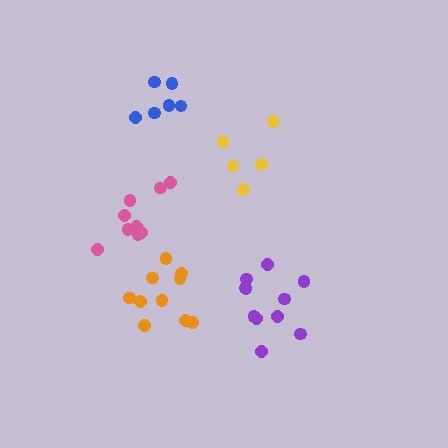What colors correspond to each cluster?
The clusters are colored: blue, orange, purple, yellow, pink.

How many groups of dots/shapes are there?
There are 5 groups.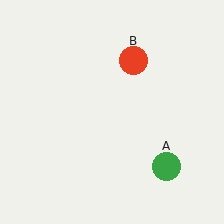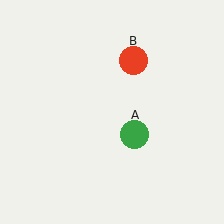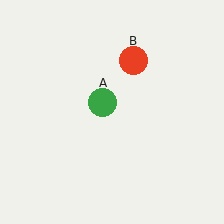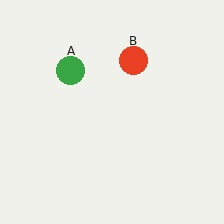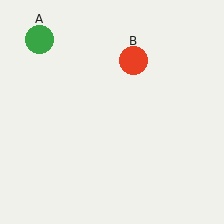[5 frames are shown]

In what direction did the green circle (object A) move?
The green circle (object A) moved up and to the left.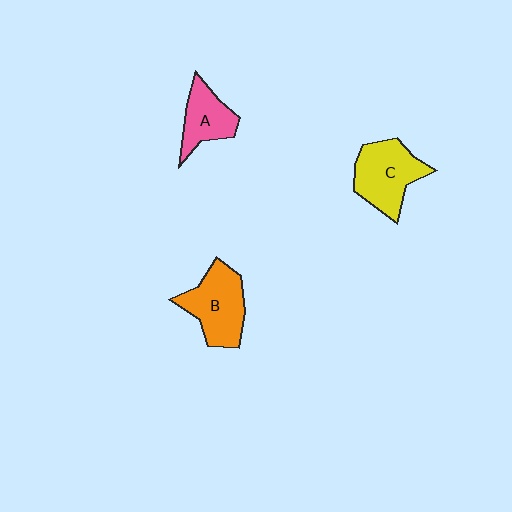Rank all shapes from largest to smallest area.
From largest to smallest: B (orange), C (yellow), A (pink).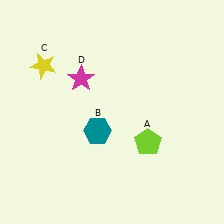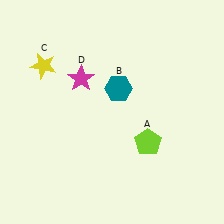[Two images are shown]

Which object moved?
The teal hexagon (B) moved up.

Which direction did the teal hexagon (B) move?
The teal hexagon (B) moved up.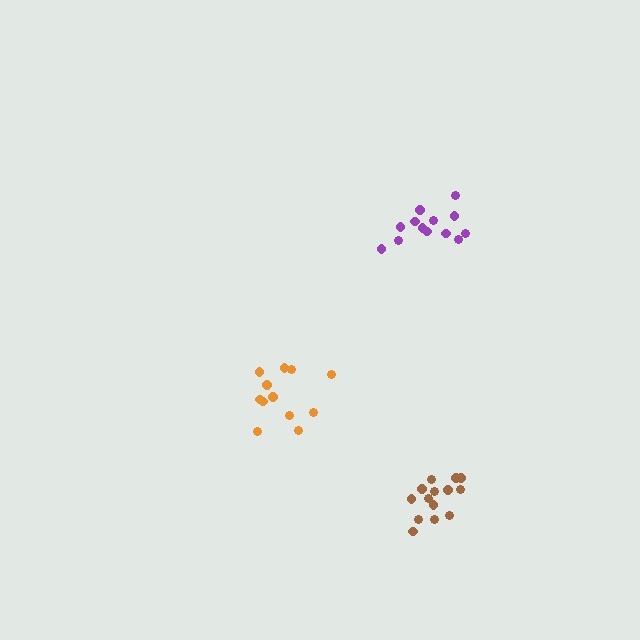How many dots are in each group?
Group 1: 12 dots, Group 2: 14 dots, Group 3: 13 dots (39 total).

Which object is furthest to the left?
The orange cluster is leftmost.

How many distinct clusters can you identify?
There are 3 distinct clusters.